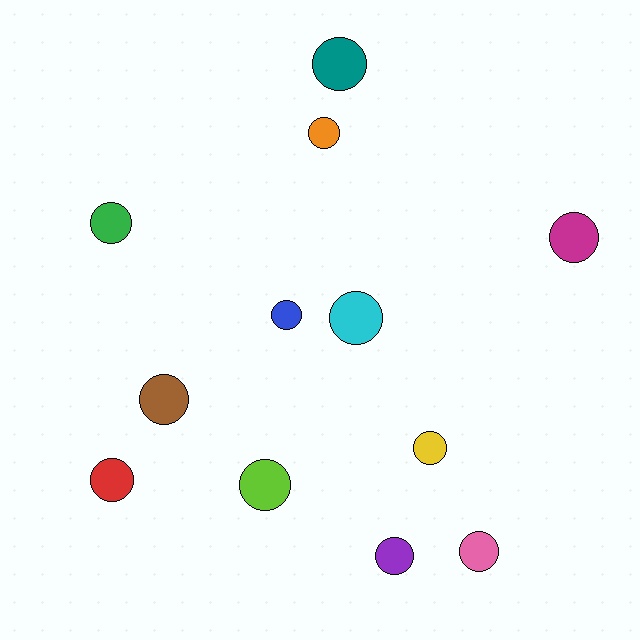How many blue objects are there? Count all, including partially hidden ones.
There is 1 blue object.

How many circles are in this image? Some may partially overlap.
There are 12 circles.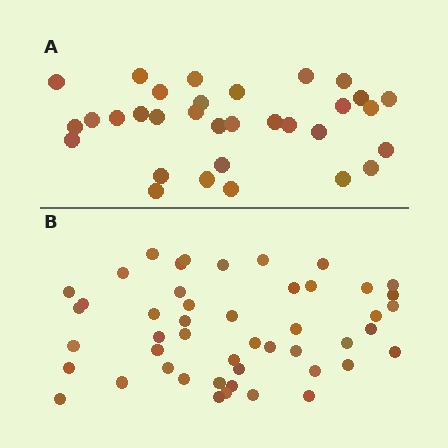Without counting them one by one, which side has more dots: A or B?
Region B (the bottom region) has more dots.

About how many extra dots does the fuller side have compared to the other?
Region B has approximately 15 more dots than region A.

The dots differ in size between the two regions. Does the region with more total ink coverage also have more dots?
No. Region A has more total ink coverage because its dots are larger, but region B actually contains more individual dots. Total area can be misleading — the number of items is what matters here.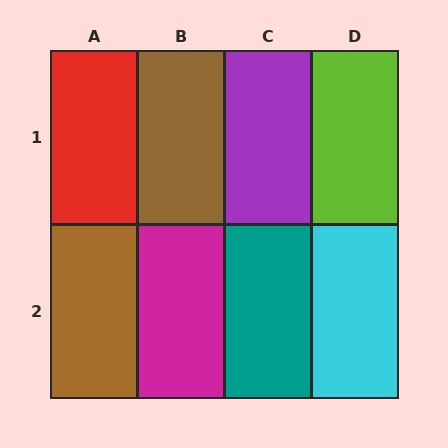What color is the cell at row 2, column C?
Teal.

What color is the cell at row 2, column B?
Magenta.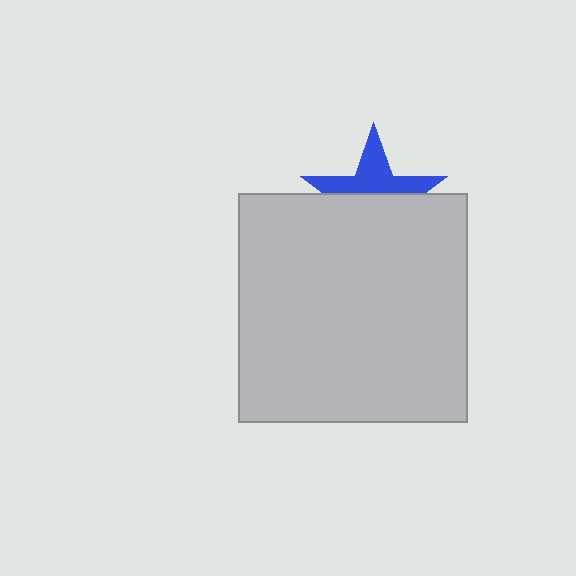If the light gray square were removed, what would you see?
You would see the complete blue star.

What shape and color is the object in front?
The object in front is a light gray square.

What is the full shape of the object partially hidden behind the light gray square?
The partially hidden object is a blue star.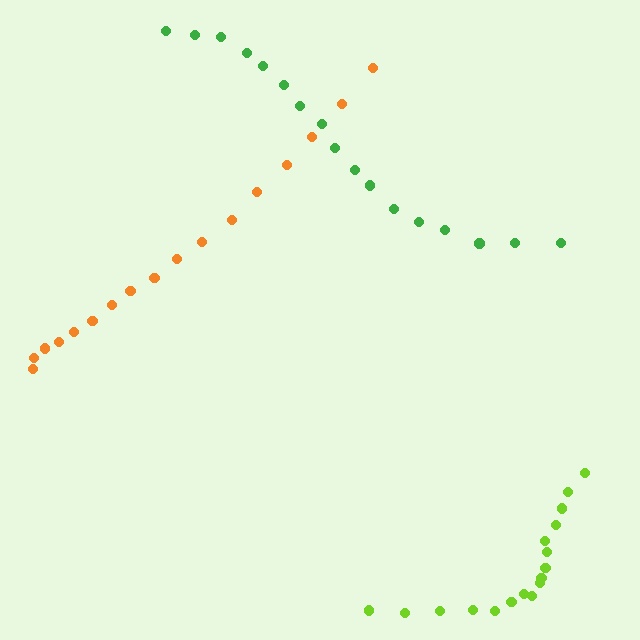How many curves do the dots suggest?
There are 3 distinct paths.